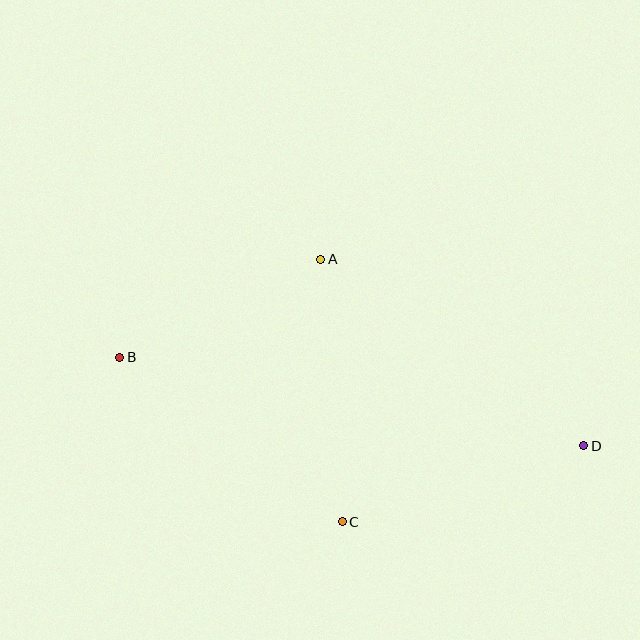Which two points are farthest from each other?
Points B and D are farthest from each other.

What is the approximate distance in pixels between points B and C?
The distance between B and C is approximately 277 pixels.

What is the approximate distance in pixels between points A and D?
The distance between A and D is approximately 322 pixels.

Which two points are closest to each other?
Points A and B are closest to each other.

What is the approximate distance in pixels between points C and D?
The distance between C and D is approximately 253 pixels.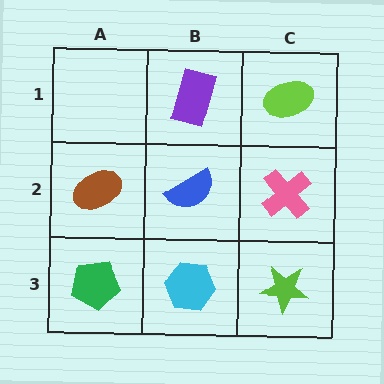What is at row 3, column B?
A cyan hexagon.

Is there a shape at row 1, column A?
No, that cell is empty.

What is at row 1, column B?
A purple rectangle.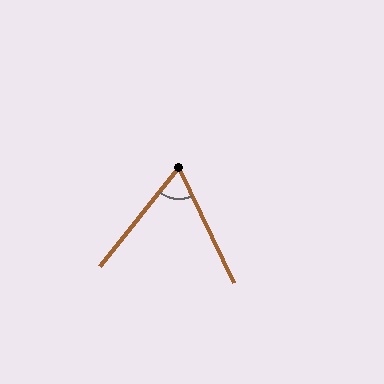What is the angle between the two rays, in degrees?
Approximately 64 degrees.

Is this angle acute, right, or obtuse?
It is acute.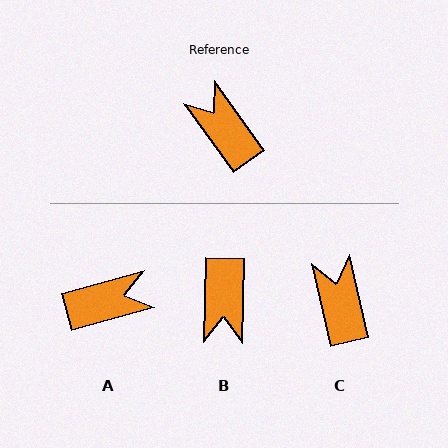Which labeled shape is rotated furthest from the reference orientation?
B, about 143 degrees away.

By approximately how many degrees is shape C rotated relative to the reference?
Approximately 23 degrees clockwise.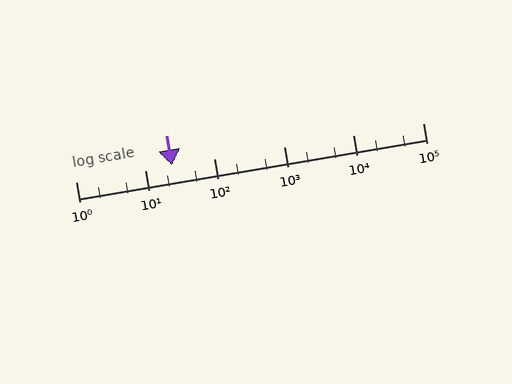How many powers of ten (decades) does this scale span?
The scale spans 5 decades, from 1 to 100000.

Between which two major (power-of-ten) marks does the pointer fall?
The pointer is between 10 and 100.